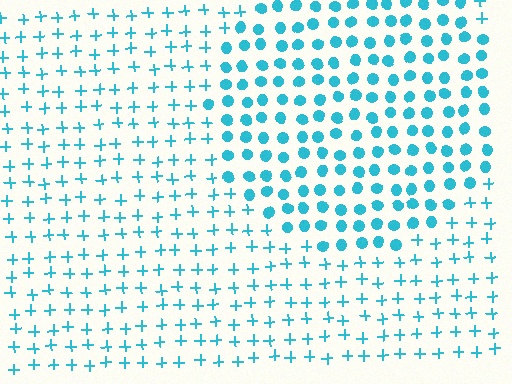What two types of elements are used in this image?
The image uses circles inside the circle region and plus signs outside it.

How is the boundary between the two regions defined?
The boundary is defined by a change in element shape: circles inside vs. plus signs outside. All elements share the same color and spacing.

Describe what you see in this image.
The image is filled with small cyan elements arranged in a uniform grid. A circle-shaped region contains circles, while the surrounding area contains plus signs. The boundary is defined purely by the change in element shape.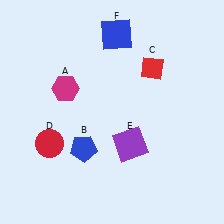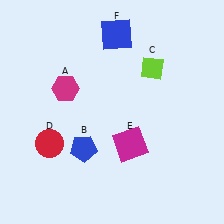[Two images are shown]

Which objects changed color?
C changed from red to lime. E changed from purple to magenta.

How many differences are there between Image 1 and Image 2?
There are 2 differences between the two images.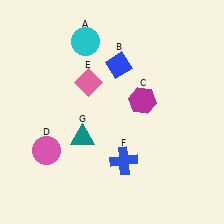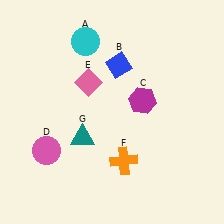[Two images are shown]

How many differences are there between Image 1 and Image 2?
There is 1 difference between the two images.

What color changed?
The cross (F) changed from blue in Image 1 to orange in Image 2.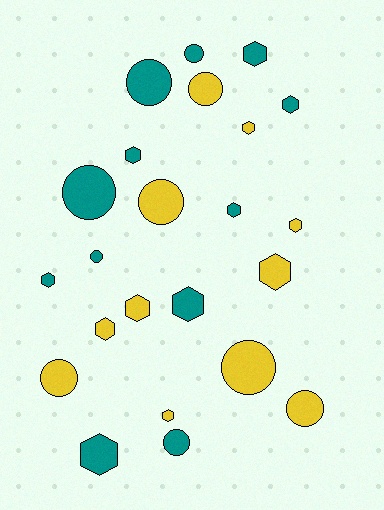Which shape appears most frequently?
Hexagon, with 13 objects.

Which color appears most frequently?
Teal, with 12 objects.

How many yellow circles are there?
There are 5 yellow circles.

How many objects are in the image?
There are 23 objects.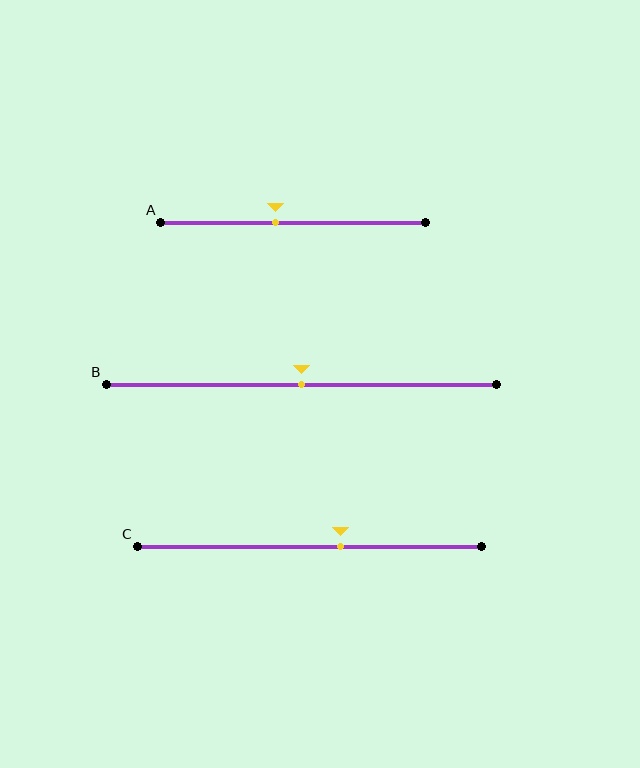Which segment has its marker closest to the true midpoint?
Segment B has its marker closest to the true midpoint.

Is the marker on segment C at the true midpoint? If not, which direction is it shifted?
No, the marker on segment C is shifted to the right by about 9% of the segment length.